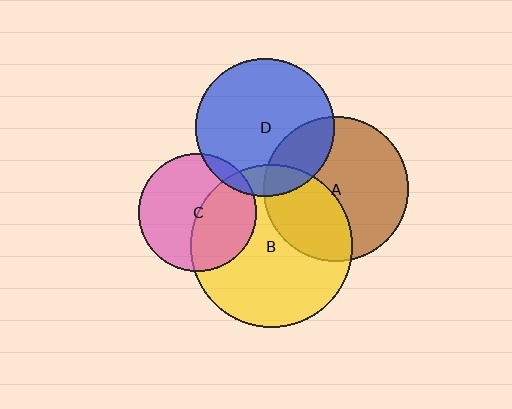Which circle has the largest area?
Circle B (yellow).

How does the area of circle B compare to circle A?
Approximately 1.2 times.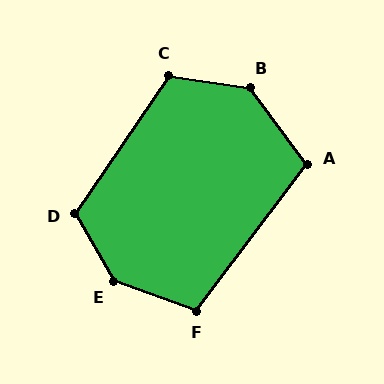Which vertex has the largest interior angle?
E, at approximately 139 degrees.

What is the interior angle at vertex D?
Approximately 116 degrees (obtuse).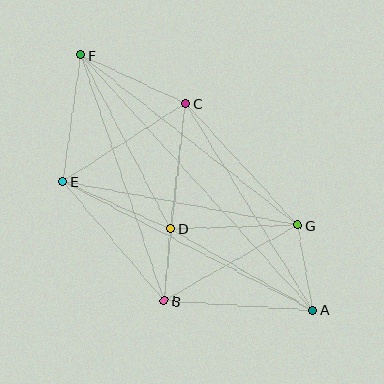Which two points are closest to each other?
Points B and D are closest to each other.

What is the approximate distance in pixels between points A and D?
The distance between A and D is approximately 164 pixels.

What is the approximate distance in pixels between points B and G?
The distance between B and G is approximately 153 pixels.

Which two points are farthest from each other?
Points A and F are farthest from each other.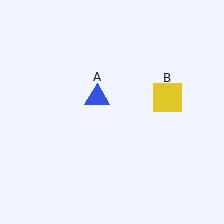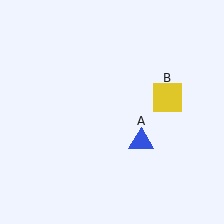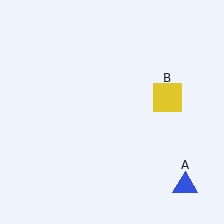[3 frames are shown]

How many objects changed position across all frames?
1 object changed position: blue triangle (object A).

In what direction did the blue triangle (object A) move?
The blue triangle (object A) moved down and to the right.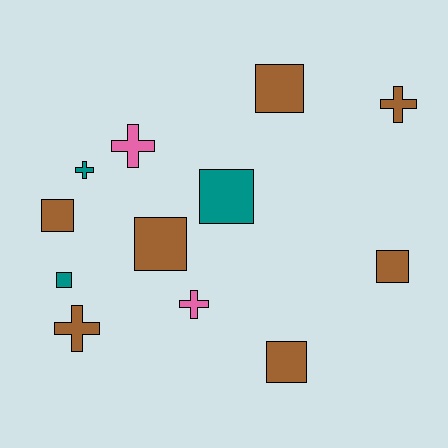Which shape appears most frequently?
Square, with 7 objects.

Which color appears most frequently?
Brown, with 7 objects.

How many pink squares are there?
There are no pink squares.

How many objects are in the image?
There are 12 objects.